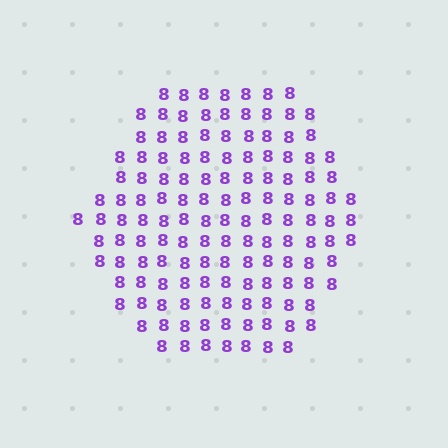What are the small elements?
The small elements are digit 8's.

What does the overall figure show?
The overall figure shows a hexagon.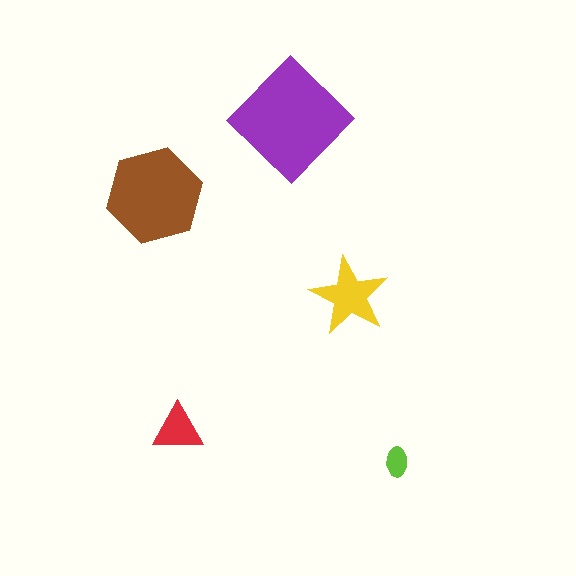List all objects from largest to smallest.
The purple diamond, the brown hexagon, the yellow star, the red triangle, the lime ellipse.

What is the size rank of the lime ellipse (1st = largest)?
5th.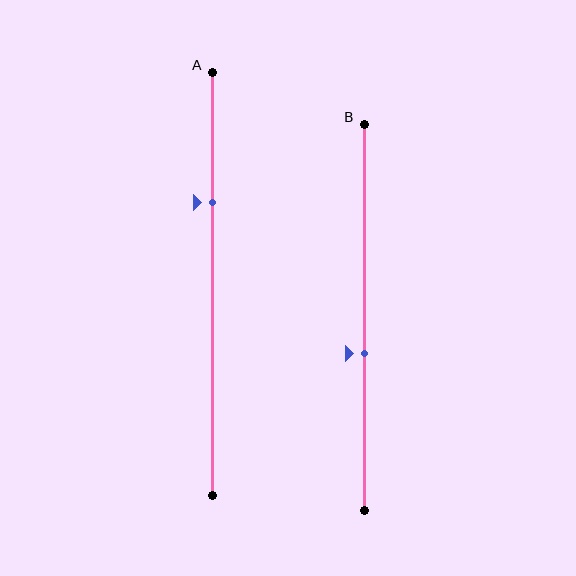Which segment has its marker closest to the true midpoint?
Segment B has its marker closest to the true midpoint.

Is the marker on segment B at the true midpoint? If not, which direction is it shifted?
No, the marker on segment B is shifted downward by about 9% of the segment length.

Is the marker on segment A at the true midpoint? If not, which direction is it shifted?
No, the marker on segment A is shifted upward by about 19% of the segment length.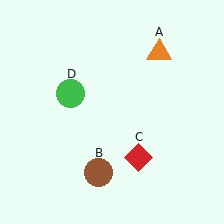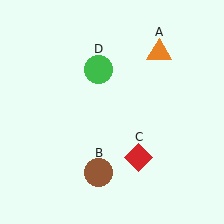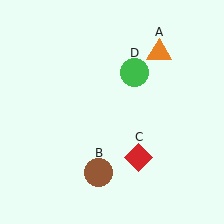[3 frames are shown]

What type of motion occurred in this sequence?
The green circle (object D) rotated clockwise around the center of the scene.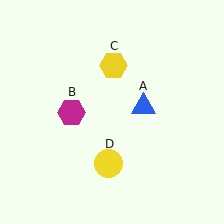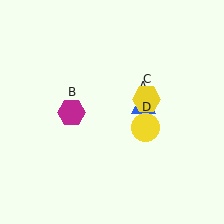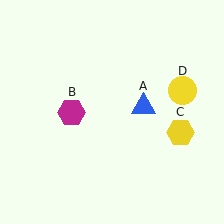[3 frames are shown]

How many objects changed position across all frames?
2 objects changed position: yellow hexagon (object C), yellow circle (object D).